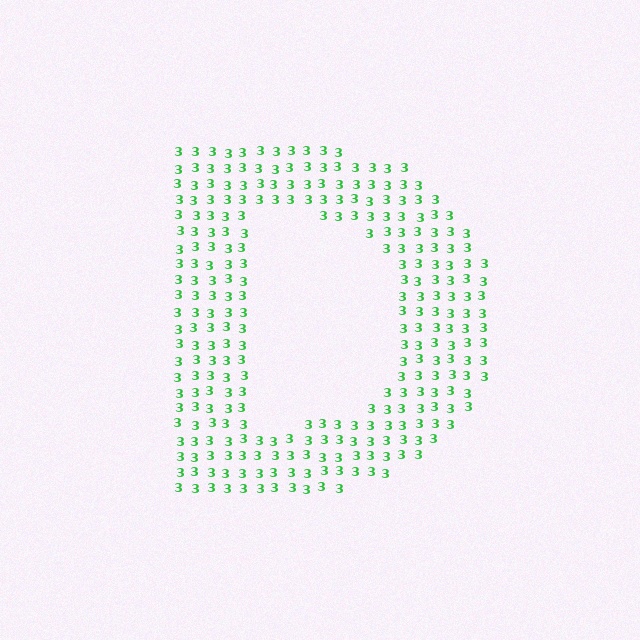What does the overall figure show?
The overall figure shows the letter D.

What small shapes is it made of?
It is made of small digit 3's.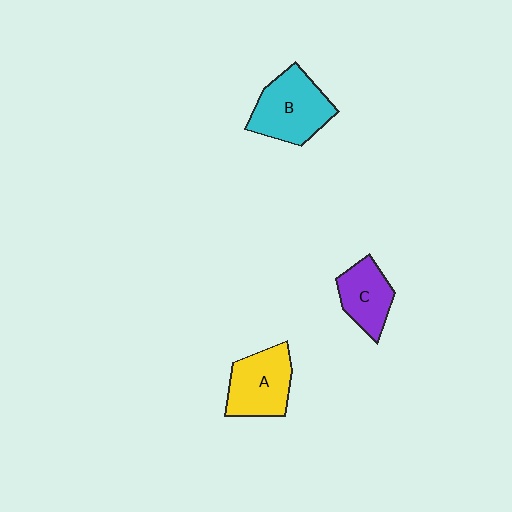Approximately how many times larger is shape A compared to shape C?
Approximately 1.3 times.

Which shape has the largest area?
Shape B (cyan).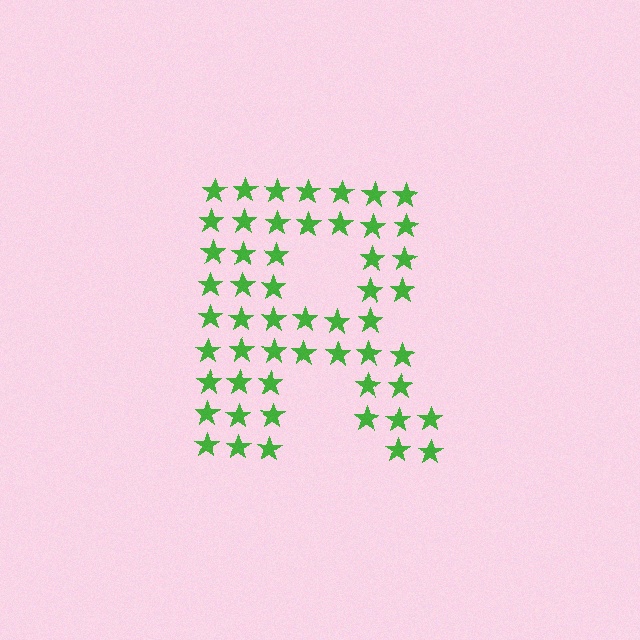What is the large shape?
The large shape is the letter R.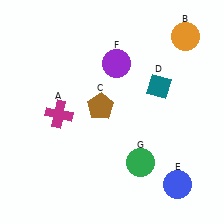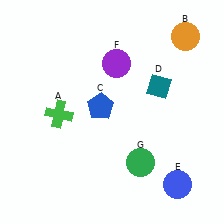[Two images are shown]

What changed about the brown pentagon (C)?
In Image 1, C is brown. In Image 2, it changed to blue.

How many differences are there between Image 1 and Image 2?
There are 2 differences between the two images.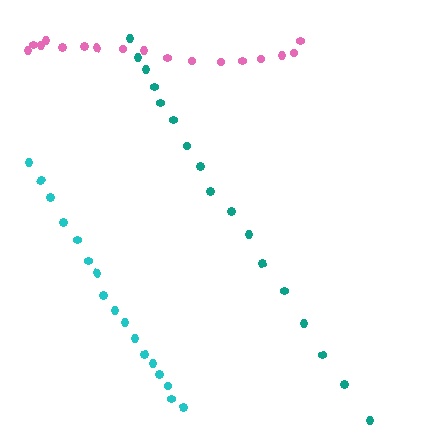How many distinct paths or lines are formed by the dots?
There are 3 distinct paths.